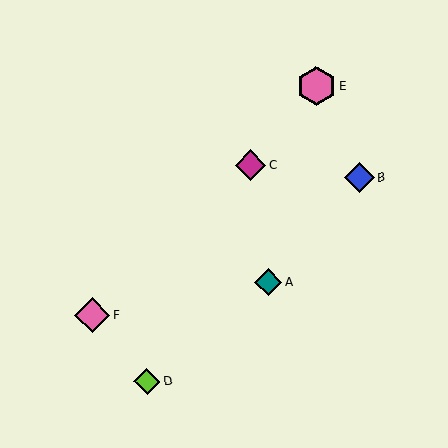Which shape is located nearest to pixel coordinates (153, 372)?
The lime diamond (labeled D) at (147, 382) is nearest to that location.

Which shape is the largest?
The pink hexagon (labeled E) is the largest.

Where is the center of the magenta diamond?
The center of the magenta diamond is at (250, 165).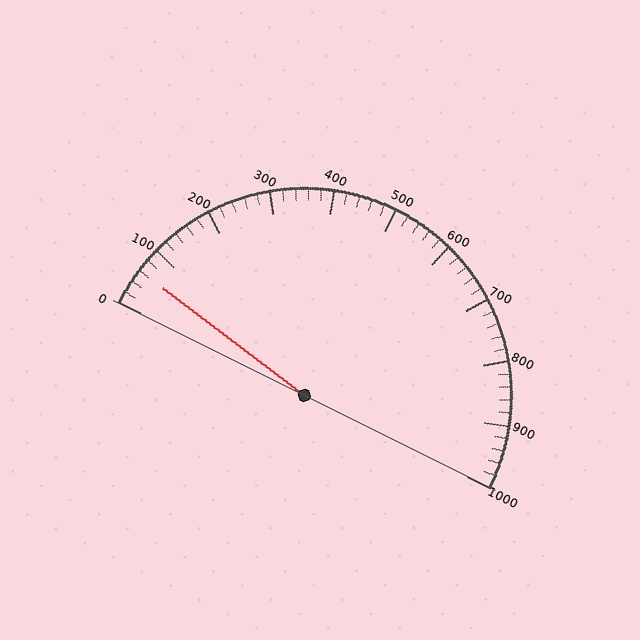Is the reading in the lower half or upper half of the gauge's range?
The reading is in the lower half of the range (0 to 1000).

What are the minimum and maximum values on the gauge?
The gauge ranges from 0 to 1000.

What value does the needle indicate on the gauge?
The needle indicates approximately 60.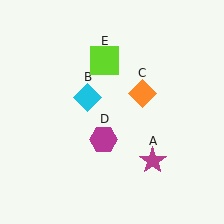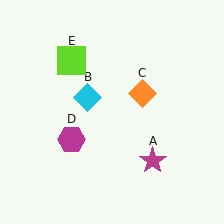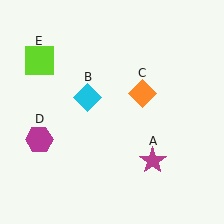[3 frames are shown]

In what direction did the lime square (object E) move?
The lime square (object E) moved left.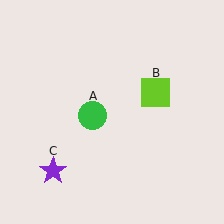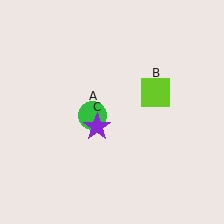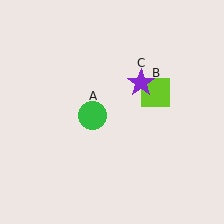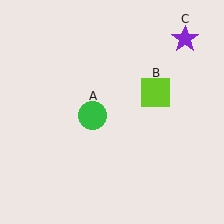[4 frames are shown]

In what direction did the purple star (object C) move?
The purple star (object C) moved up and to the right.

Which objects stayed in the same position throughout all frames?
Green circle (object A) and lime square (object B) remained stationary.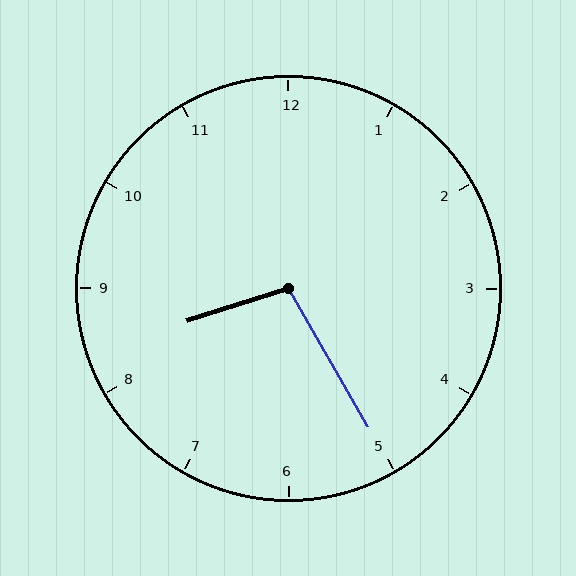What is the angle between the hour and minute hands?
Approximately 102 degrees.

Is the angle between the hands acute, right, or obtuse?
It is obtuse.